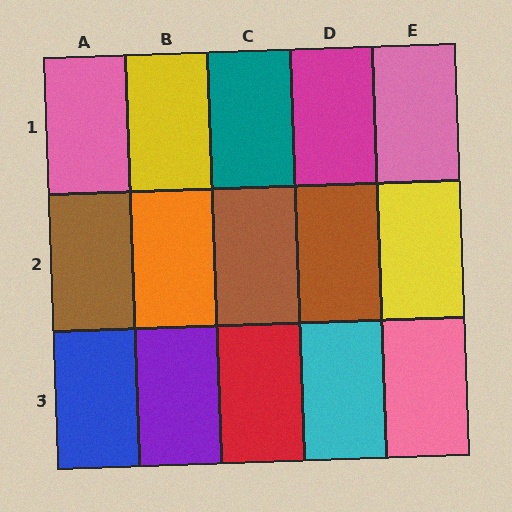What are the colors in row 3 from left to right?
Blue, purple, red, cyan, pink.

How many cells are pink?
3 cells are pink.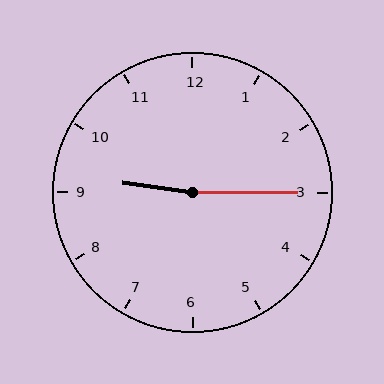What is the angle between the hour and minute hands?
Approximately 172 degrees.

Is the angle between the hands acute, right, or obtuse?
It is obtuse.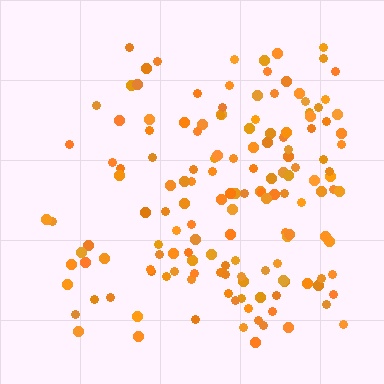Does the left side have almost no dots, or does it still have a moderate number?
Still a moderate number, just noticeably fewer than the right.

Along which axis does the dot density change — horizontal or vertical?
Horizontal.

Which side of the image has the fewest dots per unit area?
The left.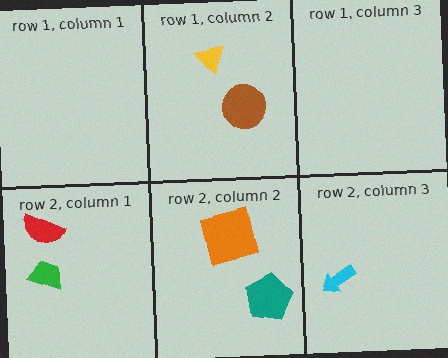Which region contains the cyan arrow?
The row 2, column 3 region.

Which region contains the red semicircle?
The row 2, column 1 region.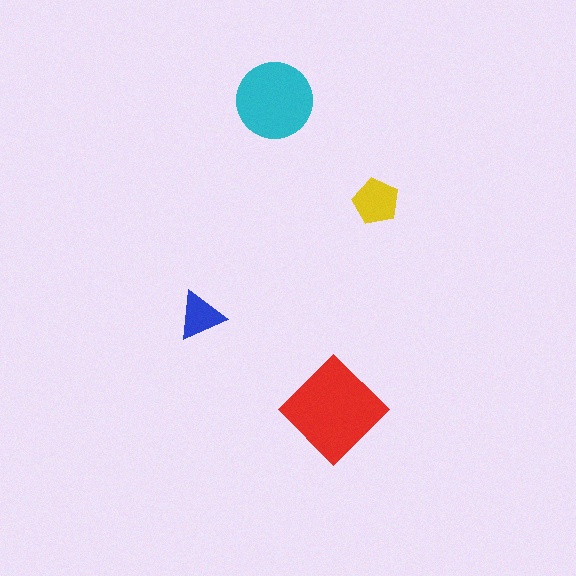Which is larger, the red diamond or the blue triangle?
The red diamond.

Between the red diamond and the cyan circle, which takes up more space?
The red diamond.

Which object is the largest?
The red diamond.